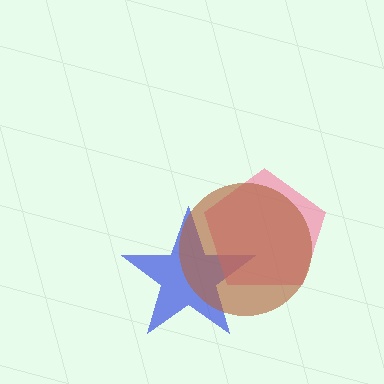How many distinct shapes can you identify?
There are 3 distinct shapes: a blue star, a pink pentagon, a brown circle.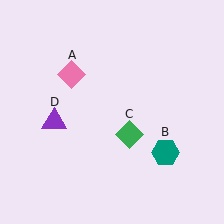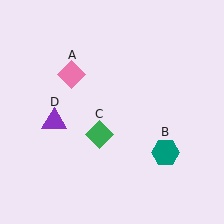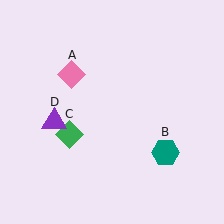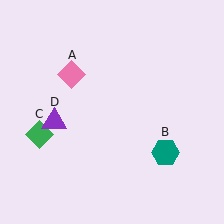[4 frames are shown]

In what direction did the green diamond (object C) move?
The green diamond (object C) moved left.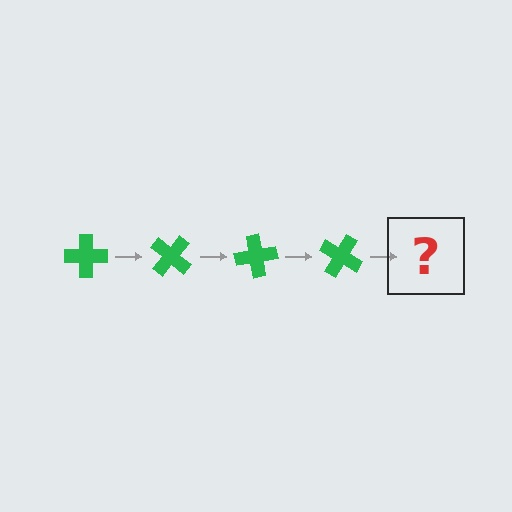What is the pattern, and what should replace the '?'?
The pattern is that the cross rotates 40 degrees each step. The '?' should be a green cross rotated 160 degrees.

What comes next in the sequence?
The next element should be a green cross rotated 160 degrees.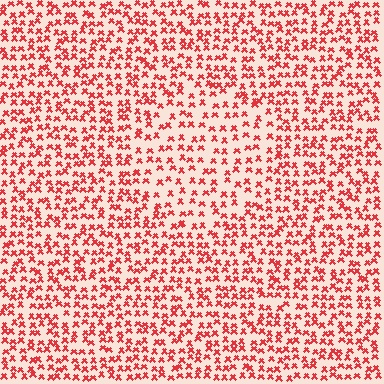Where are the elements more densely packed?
The elements are more densely packed outside the circle boundary.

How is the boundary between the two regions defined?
The boundary is defined by a change in element density (approximately 1.5x ratio). All elements are the same color, size, and shape.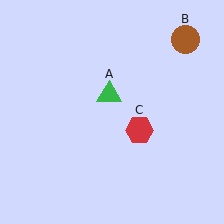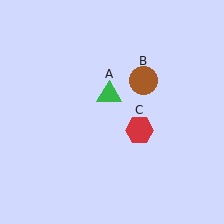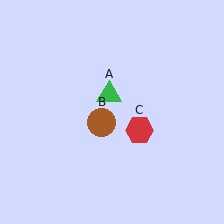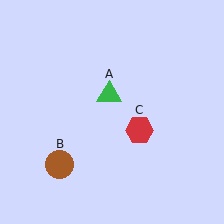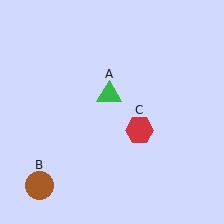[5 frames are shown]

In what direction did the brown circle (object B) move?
The brown circle (object B) moved down and to the left.